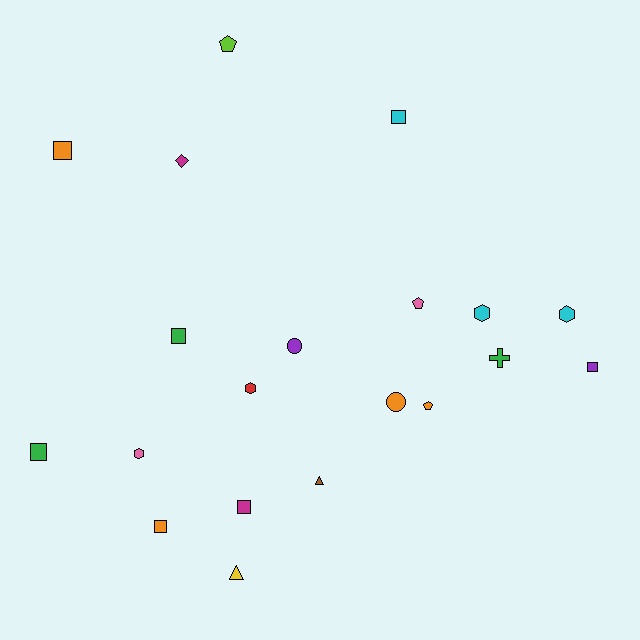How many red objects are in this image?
There is 1 red object.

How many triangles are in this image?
There are 2 triangles.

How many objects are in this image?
There are 20 objects.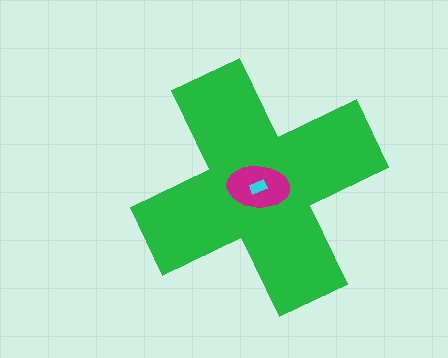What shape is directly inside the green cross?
The magenta ellipse.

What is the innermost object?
The cyan rectangle.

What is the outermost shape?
The green cross.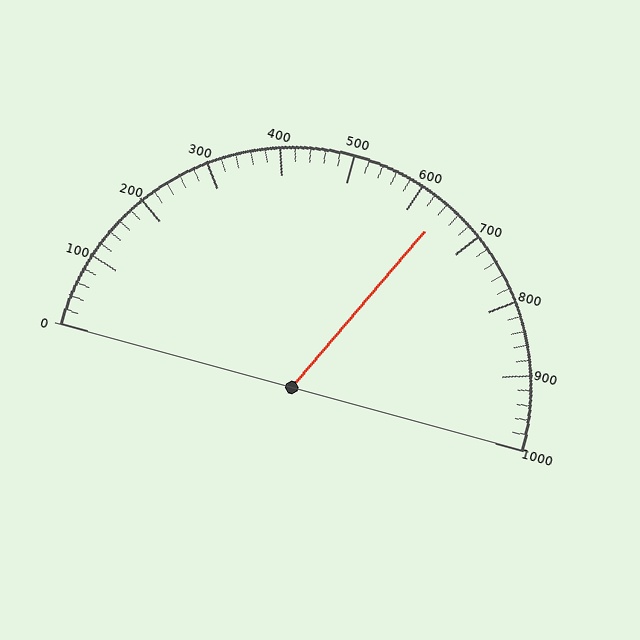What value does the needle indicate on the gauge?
The needle indicates approximately 640.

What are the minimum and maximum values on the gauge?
The gauge ranges from 0 to 1000.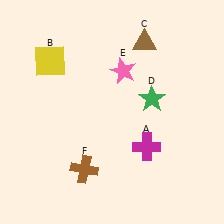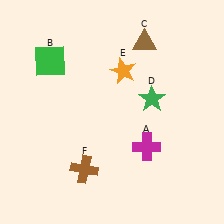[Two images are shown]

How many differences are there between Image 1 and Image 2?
There are 2 differences between the two images.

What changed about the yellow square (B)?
In Image 1, B is yellow. In Image 2, it changed to green.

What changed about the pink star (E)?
In Image 1, E is pink. In Image 2, it changed to orange.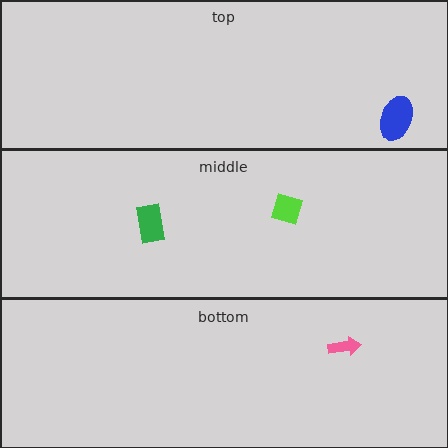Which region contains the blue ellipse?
The top region.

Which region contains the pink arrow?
The bottom region.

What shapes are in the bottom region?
The pink arrow.